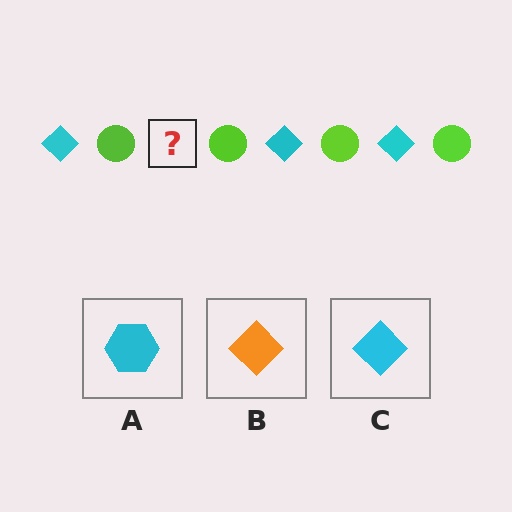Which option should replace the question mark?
Option C.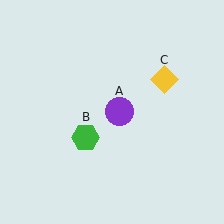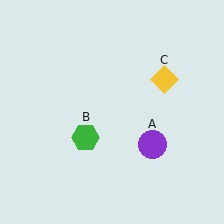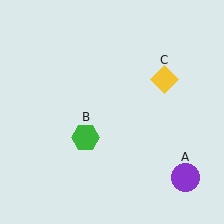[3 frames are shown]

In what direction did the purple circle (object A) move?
The purple circle (object A) moved down and to the right.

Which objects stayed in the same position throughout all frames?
Green hexagon (object B) and yellow diamond (object C) remained stationary.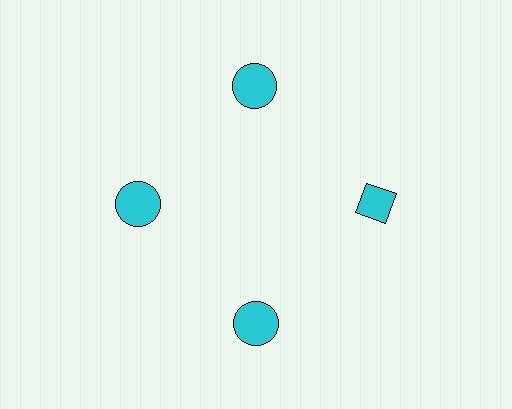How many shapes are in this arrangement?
There are 4 shapes arranged in a ring pattern.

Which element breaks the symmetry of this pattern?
The cyan diamond at roughly the 3 o'clock position breaks the symmetry. All other shapes are cyan circles.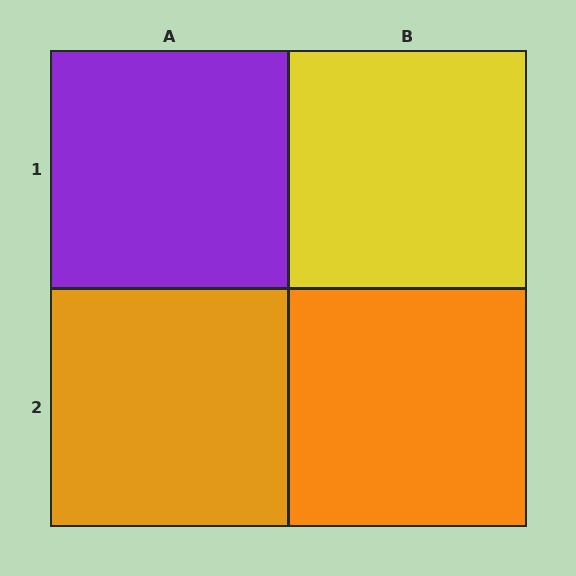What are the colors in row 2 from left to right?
Orange, orange.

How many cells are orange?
2 cells are orange.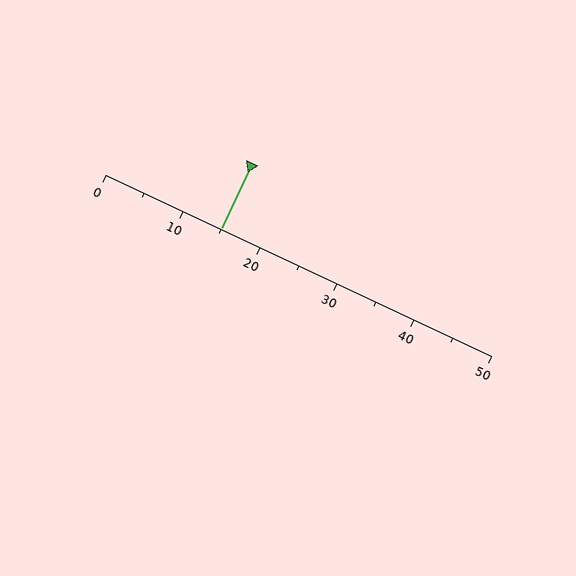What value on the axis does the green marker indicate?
The marker indicates approximately 15.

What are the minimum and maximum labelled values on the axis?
The axis runs from 0 to 50.